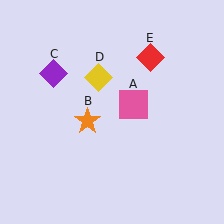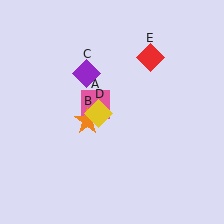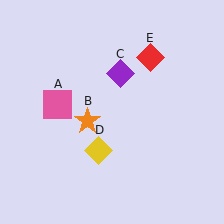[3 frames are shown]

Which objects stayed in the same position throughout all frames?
Orange star (object B) and red diamond (object E) remained stationary.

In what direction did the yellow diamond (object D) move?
The yellow diamond (object D) moved down.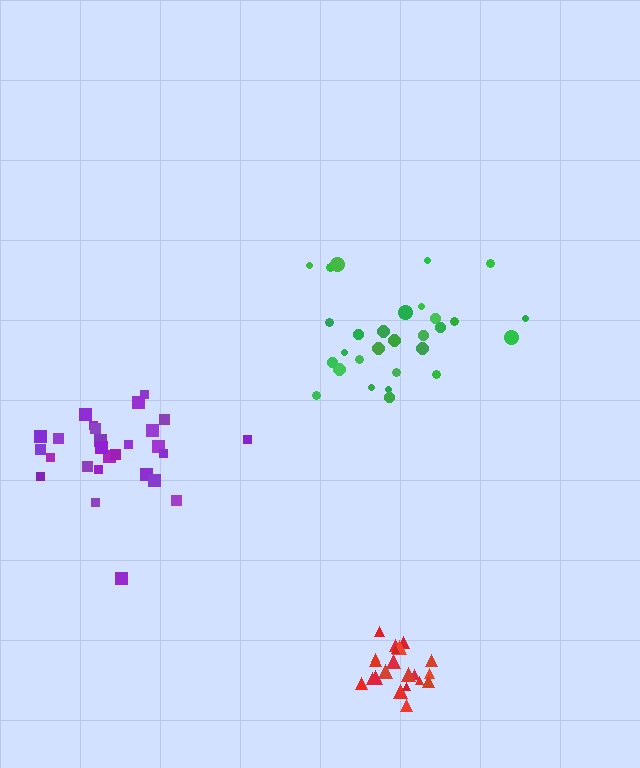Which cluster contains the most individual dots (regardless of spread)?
Green (29).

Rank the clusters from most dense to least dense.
red, purple, green.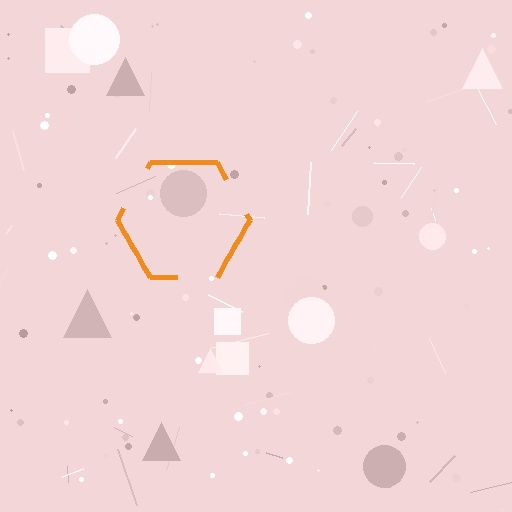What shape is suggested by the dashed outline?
The dashed outline suggests a hexagon.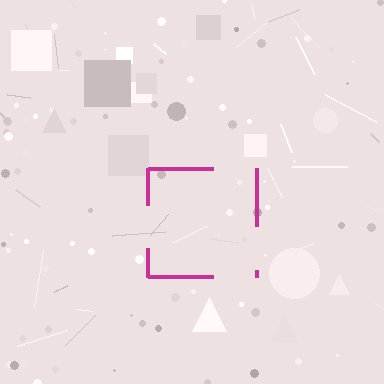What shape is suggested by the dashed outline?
The dashed outline suggests a square.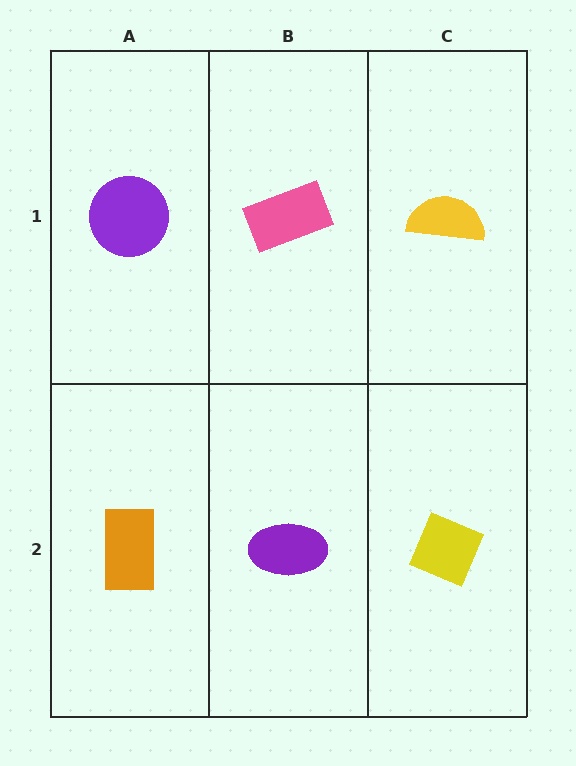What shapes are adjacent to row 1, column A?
An orange rectangle (row 2, column A), a pink rectangle (row 1, column B).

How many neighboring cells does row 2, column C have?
2.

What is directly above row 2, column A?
A purple circle.